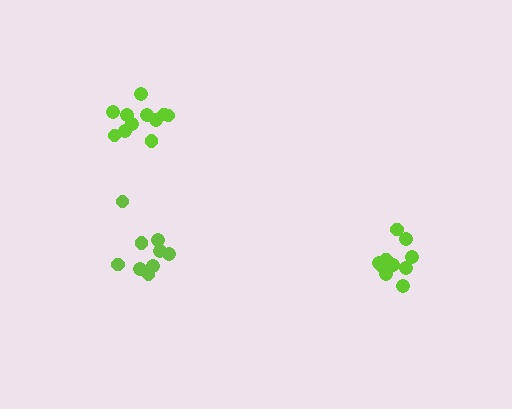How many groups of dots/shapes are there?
There are 3 groups.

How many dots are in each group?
Group 1: 9 dots, Group 2: 10 dots, Group 3: 11 dots (30 total).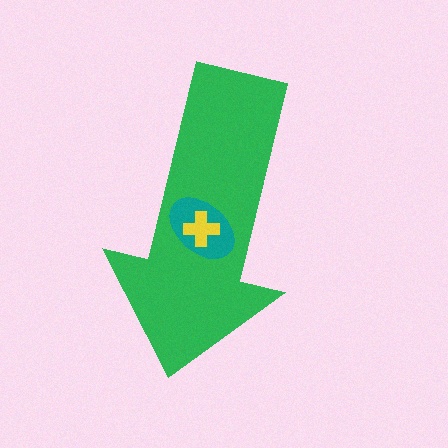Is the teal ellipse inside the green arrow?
Yes.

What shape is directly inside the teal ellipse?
The yellow cross.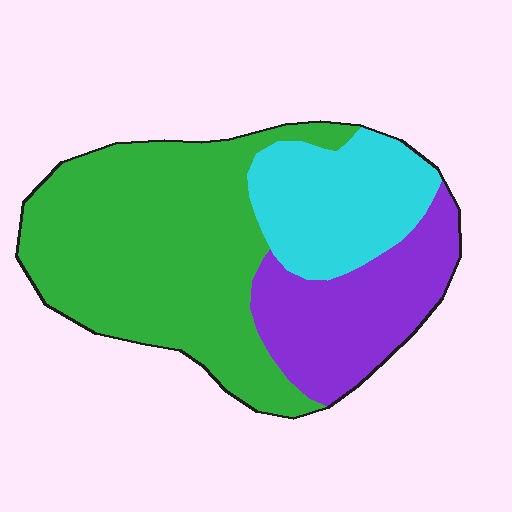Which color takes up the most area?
Green, at roughly 55%.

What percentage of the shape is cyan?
Cyan takes up between a sixth and a third of the shape.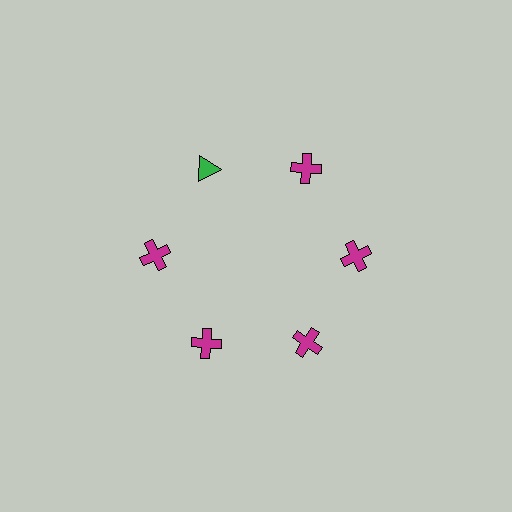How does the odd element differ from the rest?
It differs in both color (green instead of magenta) and shape (triangle instead of cross).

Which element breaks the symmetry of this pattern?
The green triangle at roughly the 11 o'clock position breaks the symmetry. All other shapes are magenta crosses.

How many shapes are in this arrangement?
There are 6 shapes arranged in a ring pattern.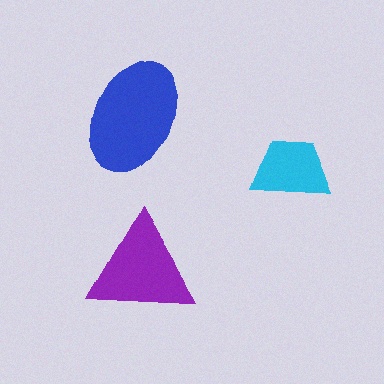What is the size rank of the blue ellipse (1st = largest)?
1st.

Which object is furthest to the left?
The blue ellipse is leftmost.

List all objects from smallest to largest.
The cyan trapezoid, the purple triangle, the blue ellipse.